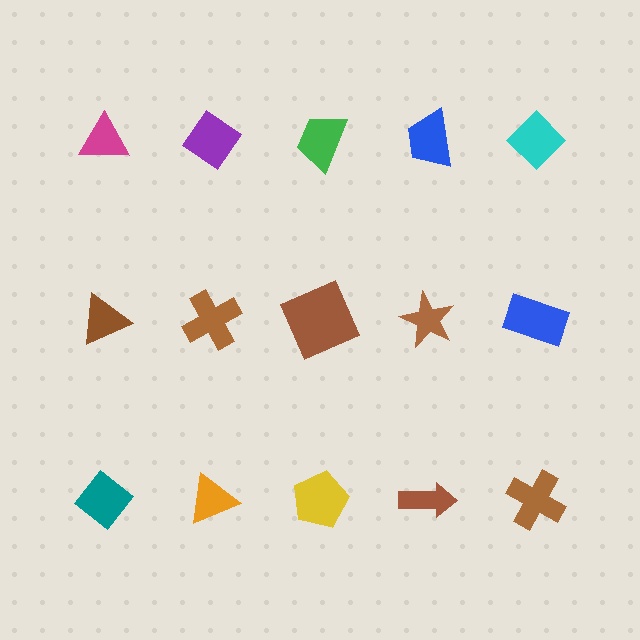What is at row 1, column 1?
A magenta triangle.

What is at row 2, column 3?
A brown square.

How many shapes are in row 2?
5 shapes.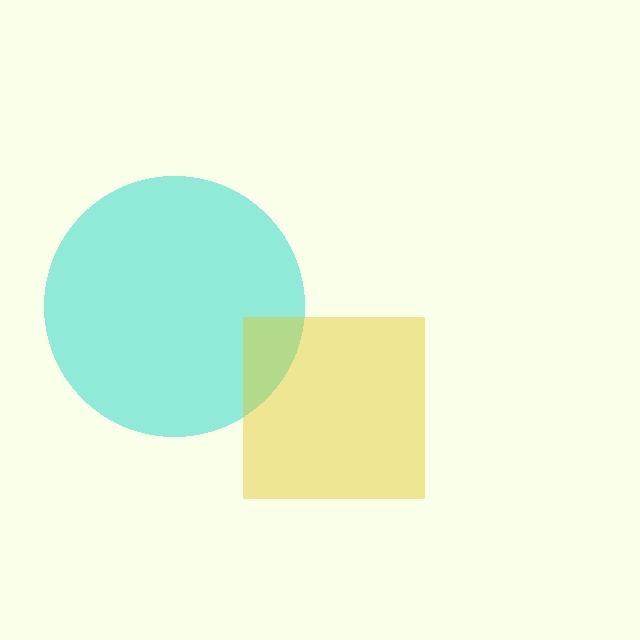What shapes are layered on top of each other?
The layered shapes are: a cyan circle, a yellow square.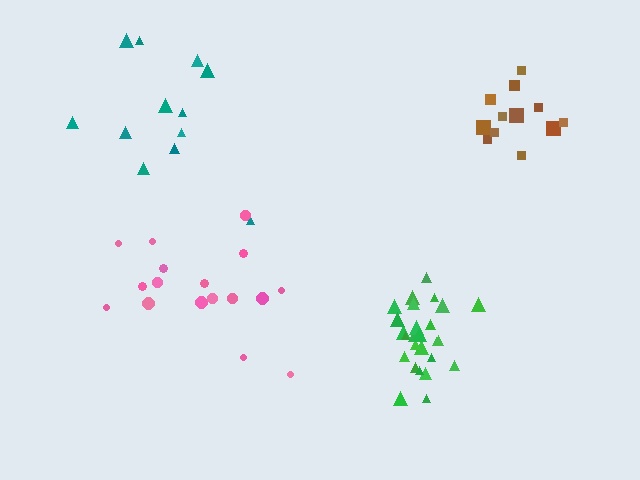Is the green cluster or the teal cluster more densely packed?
Green.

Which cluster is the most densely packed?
Green.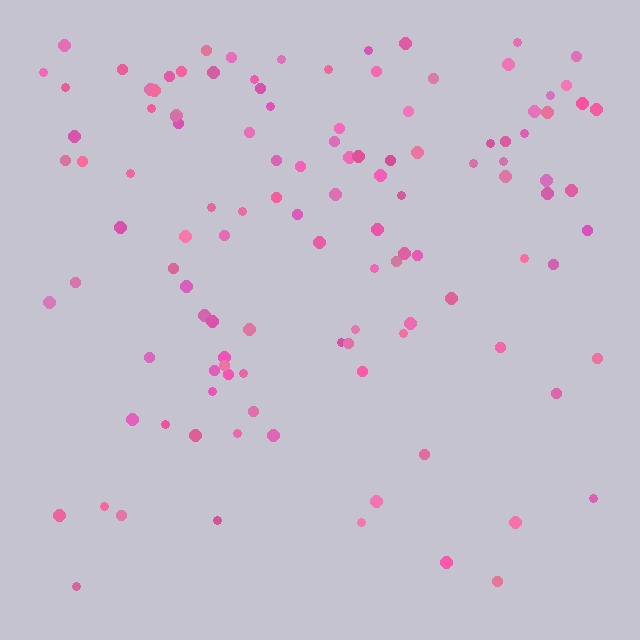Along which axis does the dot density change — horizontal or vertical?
Vertical.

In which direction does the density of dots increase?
From bottom to top, with the top side densest.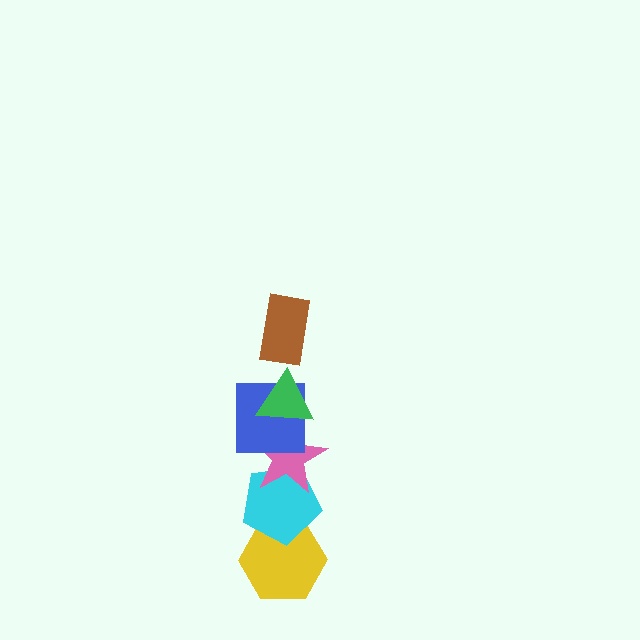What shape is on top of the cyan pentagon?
The pink star is on top of the cyan pentagon.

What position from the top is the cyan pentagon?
The cyan pentagon is 5th from the top.